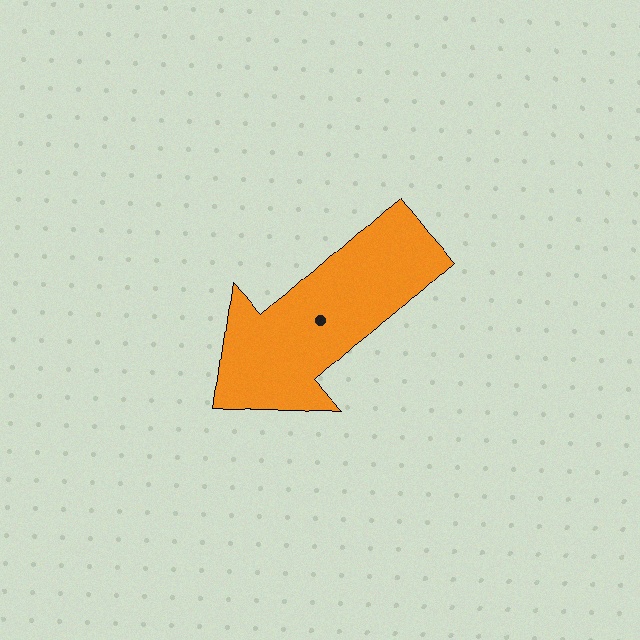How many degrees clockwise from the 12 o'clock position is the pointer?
Approximately 228 degrees.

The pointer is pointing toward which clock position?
Roughly 8 o'clock.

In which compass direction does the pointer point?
Southwest.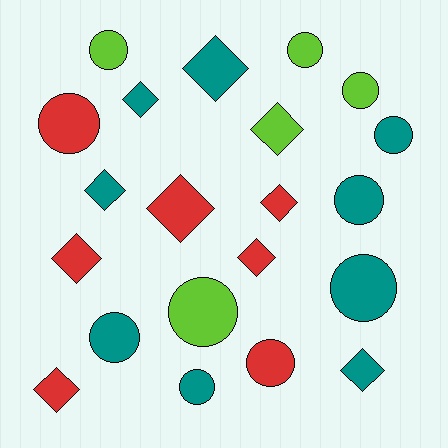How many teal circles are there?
There are 5 teal circles.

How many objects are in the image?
There are 21 objects.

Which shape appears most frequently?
Circle, with 11 objects.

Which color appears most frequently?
Teal, with 9 objects.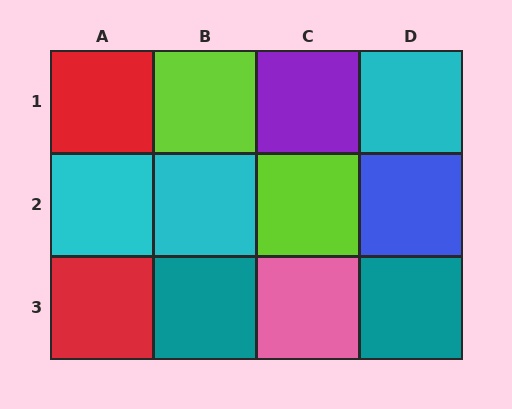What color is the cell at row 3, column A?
Red.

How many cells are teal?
2 cells are teal.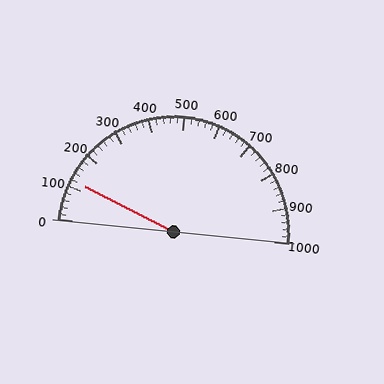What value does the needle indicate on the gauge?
The needle indicates approximately 120.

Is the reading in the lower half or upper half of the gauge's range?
The reading is in the lower half of the range (0 to 1000).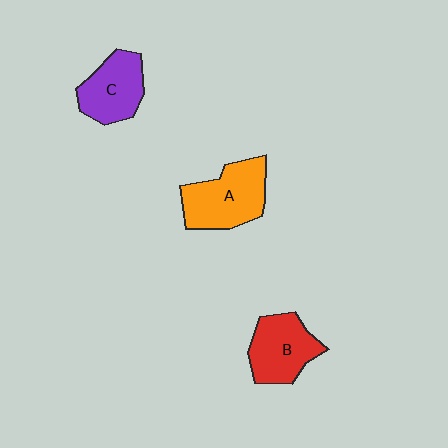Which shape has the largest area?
Shape A (orange).